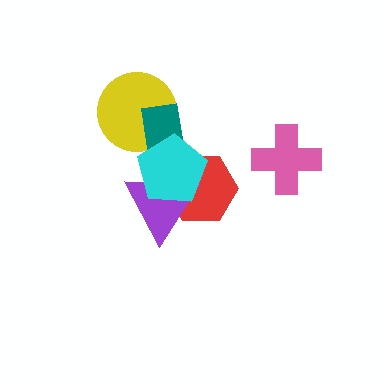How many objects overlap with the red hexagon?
2 objects overlap with the red hexagon.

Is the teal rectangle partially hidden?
Yes, it is partially covered by another shape.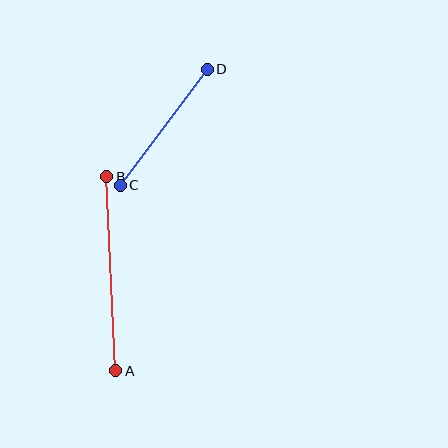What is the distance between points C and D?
The distance is approximately 145 pixels.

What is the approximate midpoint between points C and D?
The midpoint is at approximately (164, 127) pixels.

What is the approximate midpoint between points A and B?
The midpoint is at approximately (111, 274) pixels.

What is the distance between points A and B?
The distance is approximately 195 pixels.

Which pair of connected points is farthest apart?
Points A and B are farthest apart.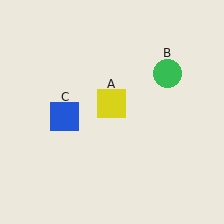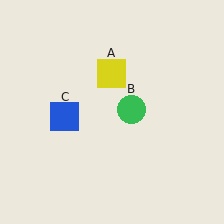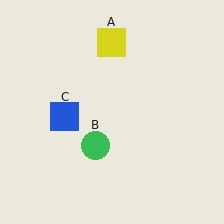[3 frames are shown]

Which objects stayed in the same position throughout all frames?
Blue square (object C) remained stationary.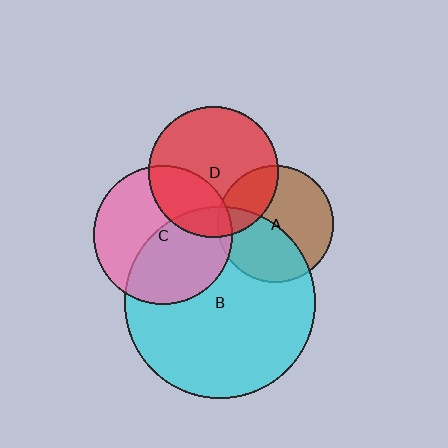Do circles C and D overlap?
Yes.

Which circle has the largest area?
Circle B (cyan).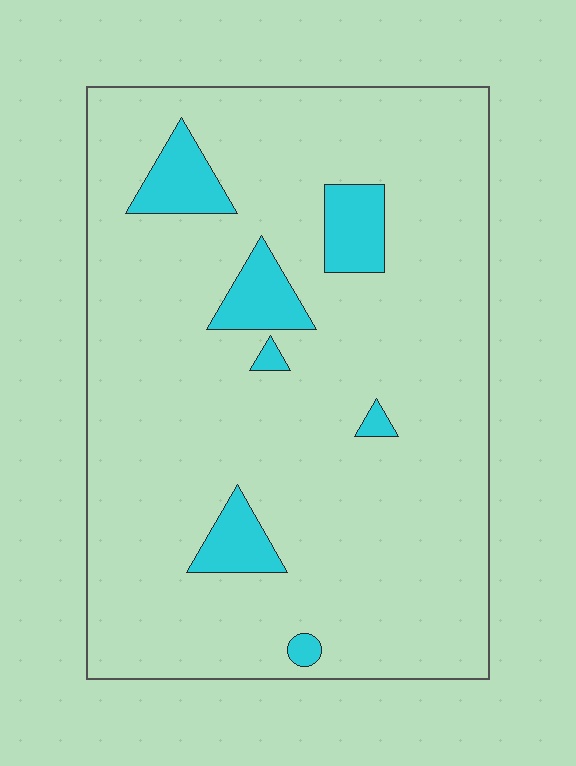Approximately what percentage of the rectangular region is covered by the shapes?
Approximately 10%.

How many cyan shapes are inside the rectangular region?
7.